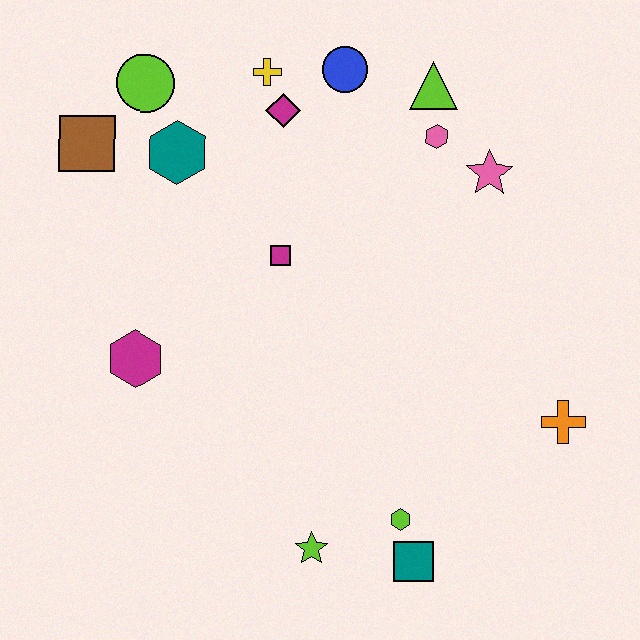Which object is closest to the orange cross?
The lime hexagon is closest to the orange cross.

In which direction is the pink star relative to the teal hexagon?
The pink star is to the right of the teal hexagon.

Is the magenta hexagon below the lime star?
No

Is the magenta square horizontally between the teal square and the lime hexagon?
No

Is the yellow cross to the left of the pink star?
Yes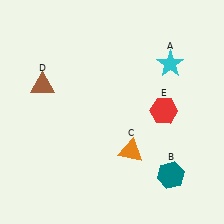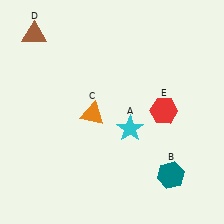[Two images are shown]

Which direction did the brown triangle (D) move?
The brown triangle (D) moved up.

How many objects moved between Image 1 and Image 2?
3 objects moved between the two images.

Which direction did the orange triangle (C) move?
The orange triangle (C) moved left.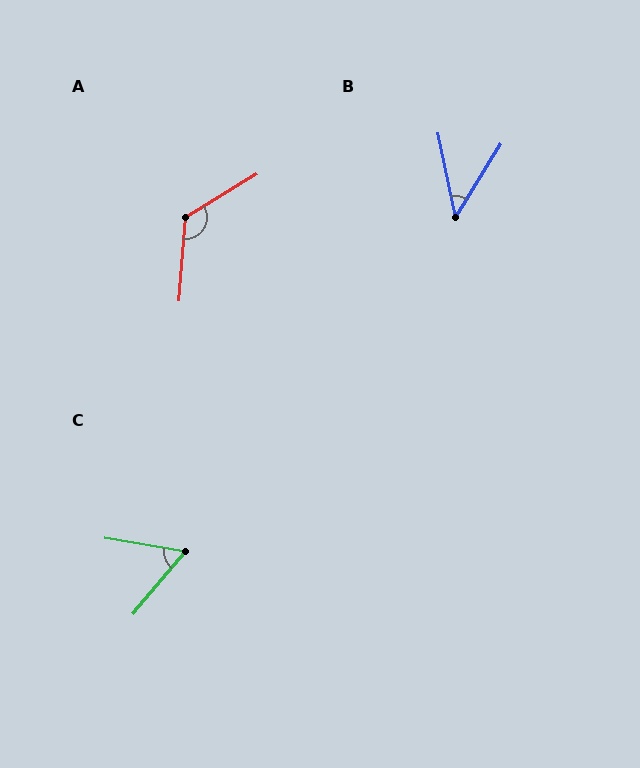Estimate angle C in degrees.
Approximately 59 degrees.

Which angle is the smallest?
B, at approximately 44 degrees.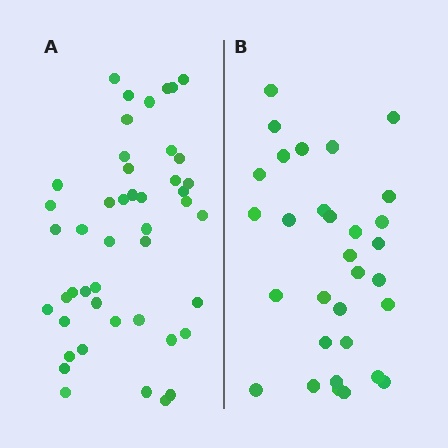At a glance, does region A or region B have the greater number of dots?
Region A (the left region) has more dots.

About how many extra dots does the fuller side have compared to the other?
Region A has approximately 15 more dots than region B.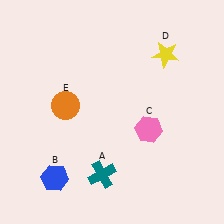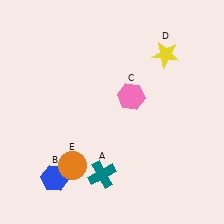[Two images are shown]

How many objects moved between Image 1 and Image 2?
2 objects moved between the two images.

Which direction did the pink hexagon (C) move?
The pink hexagon (C) moved up.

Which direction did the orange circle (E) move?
The orange circle (E) moved down.